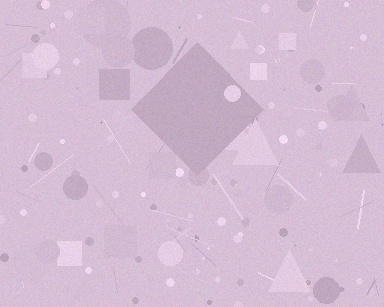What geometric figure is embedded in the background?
A diamond is embedded in the background.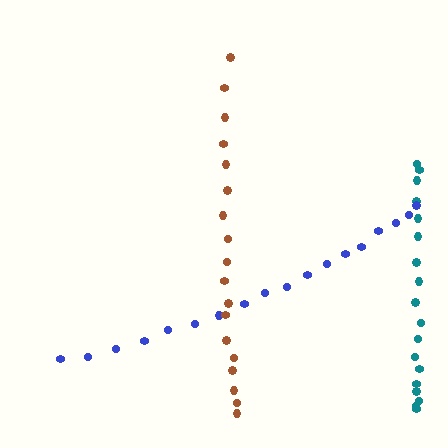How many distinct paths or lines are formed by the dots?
There are 3 distinct paths.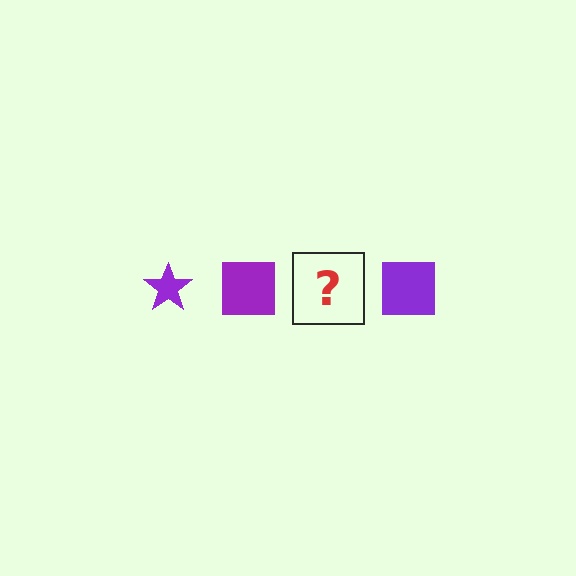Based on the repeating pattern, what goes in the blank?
The blank should be a purple star.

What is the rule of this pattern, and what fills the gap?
The rule is that the pattern cycles through star, square shapes in purple. The gap should be filled with a purple star.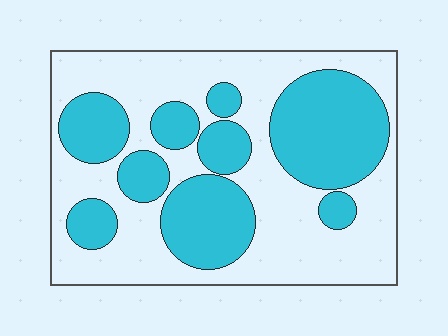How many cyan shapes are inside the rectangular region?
9.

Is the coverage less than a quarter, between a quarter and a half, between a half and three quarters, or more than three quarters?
Between a quarter and a half.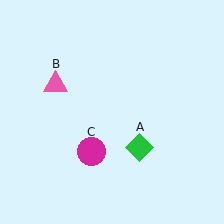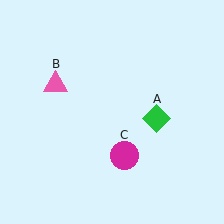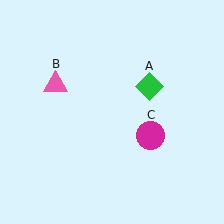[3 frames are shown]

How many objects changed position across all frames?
2 objects changed position: green diamond (object A), magenta circle (object C).